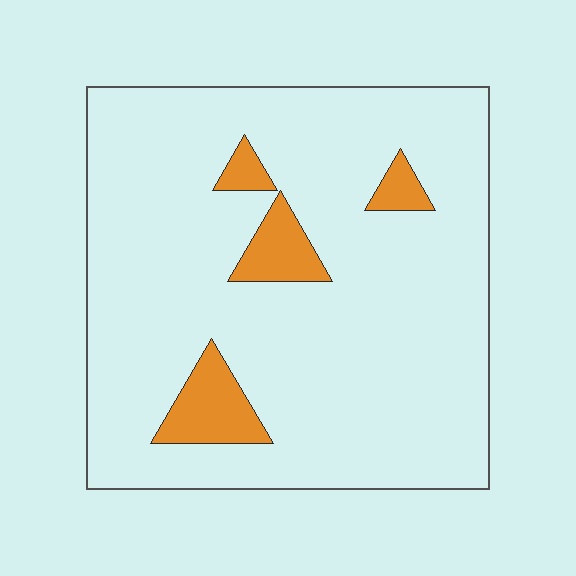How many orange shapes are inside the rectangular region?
4.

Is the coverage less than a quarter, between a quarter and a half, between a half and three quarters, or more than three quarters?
Less than a quarter.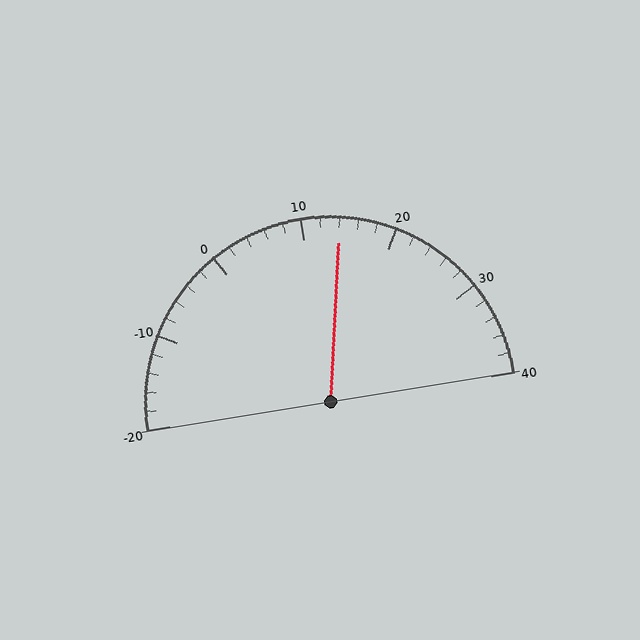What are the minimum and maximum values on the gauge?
The gauge ranges from -20 to 40.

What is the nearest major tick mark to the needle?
The nearest major tick mark is 10.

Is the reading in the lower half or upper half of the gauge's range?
The reading is in the upper half of the range (-20 to 40).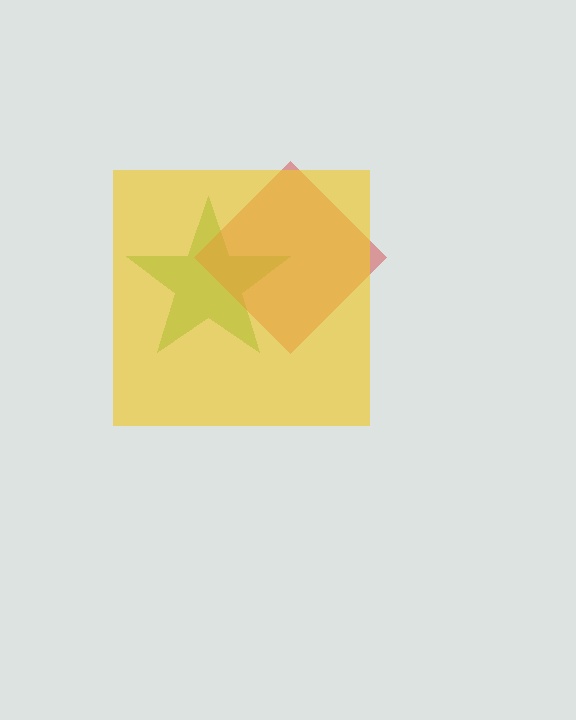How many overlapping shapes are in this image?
There are 3 overlapping shapes in the image.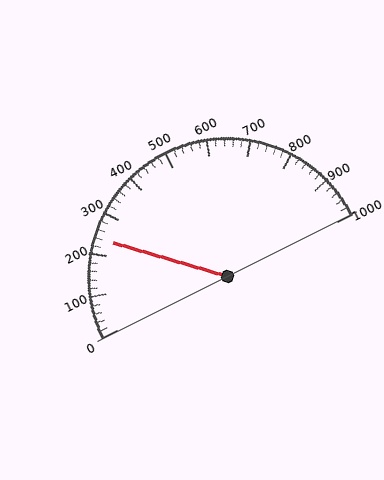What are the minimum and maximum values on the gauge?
The gauge ranges from 0 to 1000.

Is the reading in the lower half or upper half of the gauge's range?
The reading is in the lower half of the range (0 to 1000).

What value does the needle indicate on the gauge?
The needle indicates approximately 240.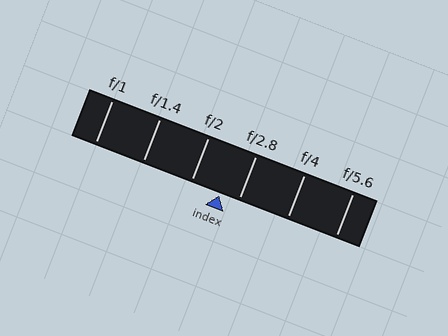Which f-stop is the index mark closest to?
The index mark is closest to f/2.8.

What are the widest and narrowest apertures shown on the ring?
The widest aperture shown is f/1 and the narrowest is f/5.6.